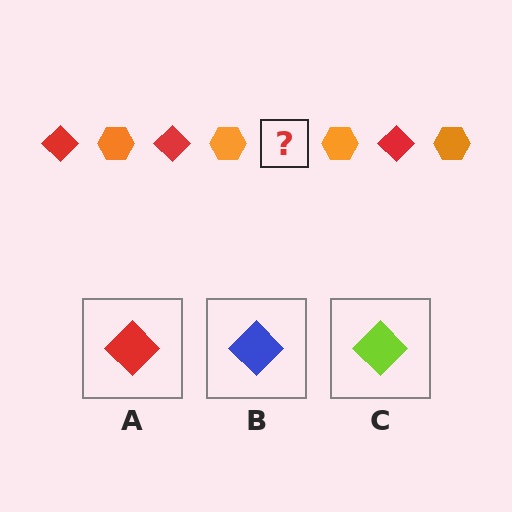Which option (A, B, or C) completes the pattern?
A.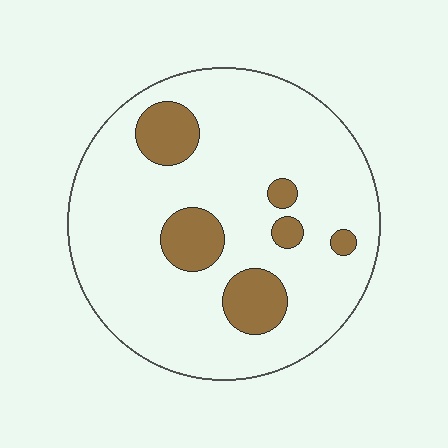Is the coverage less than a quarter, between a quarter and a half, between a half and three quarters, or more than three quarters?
Less than a quarter.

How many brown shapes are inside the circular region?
6.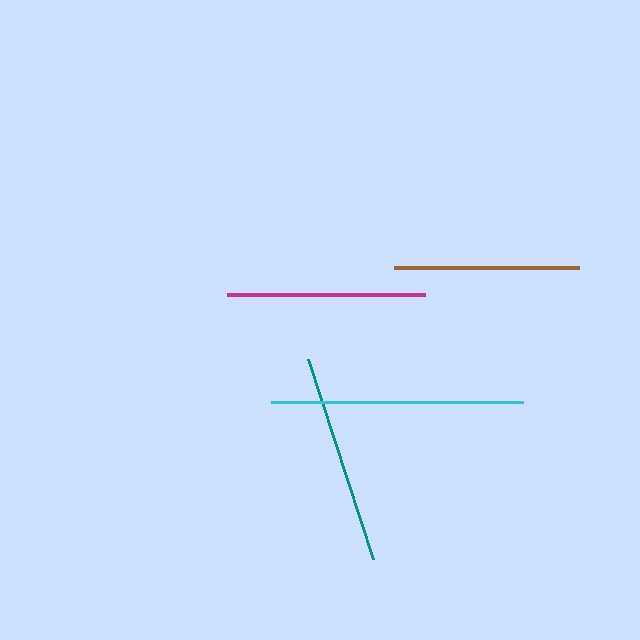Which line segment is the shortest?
The brown line is the shortest at approximately 185 pixels.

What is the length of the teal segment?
The teal segment is approximately 210 pixels long.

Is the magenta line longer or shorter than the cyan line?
The cyan line is longer than the magenta line.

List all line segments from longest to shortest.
From longest to shortest: cyan, teal, magenta, brown.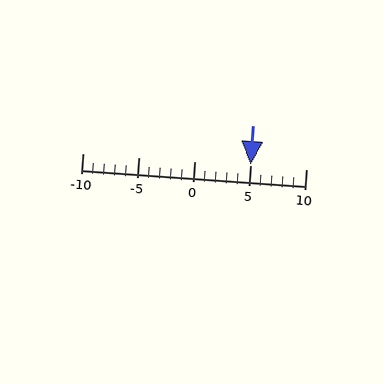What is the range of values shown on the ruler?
The ruler shows values from -10 to 10.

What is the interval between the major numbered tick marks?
The major tick marks are spaced 5 units apart.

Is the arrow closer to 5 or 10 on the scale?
The arrow is closer to 5.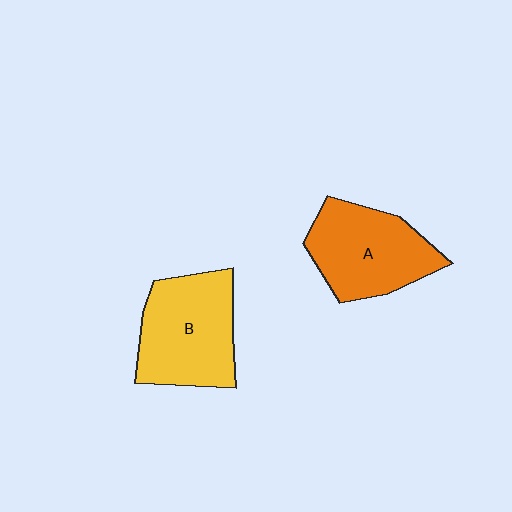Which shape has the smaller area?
Shape A (orange).